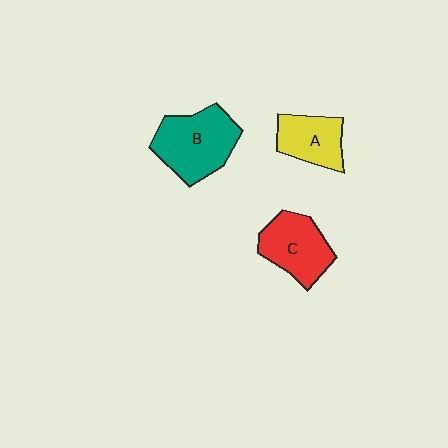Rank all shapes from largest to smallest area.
From largest to smallest: B (teal), C (red), A (yellow).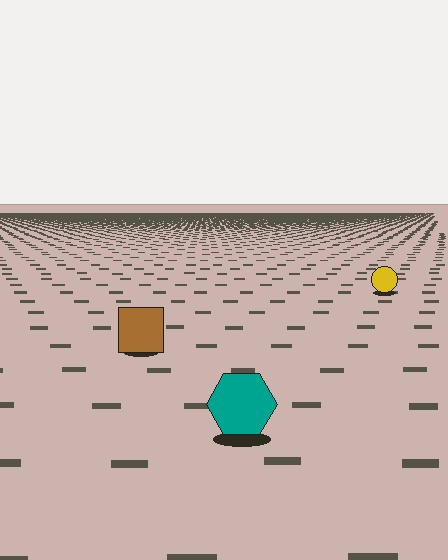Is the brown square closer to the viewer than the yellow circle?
Yes. The brown square is closer — you can tell from the texture gradient: the ground texture is coarser near it.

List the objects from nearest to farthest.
From nearest to farthest: the teal hexagon, the brown square, the yellow circle.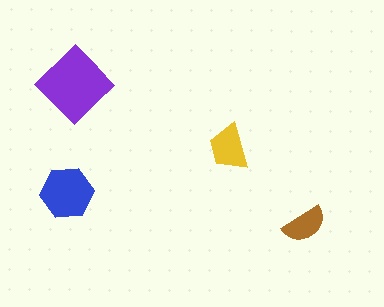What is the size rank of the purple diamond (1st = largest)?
1st.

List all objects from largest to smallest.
The purple diamond, the blue hexagon, the yellow trapezoid, the brown semicircle.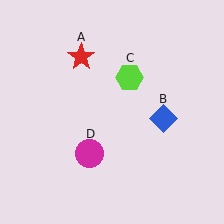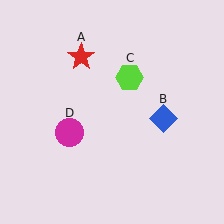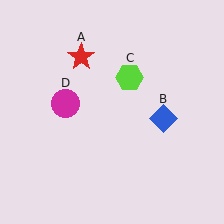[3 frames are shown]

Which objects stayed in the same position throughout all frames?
Red star (object A) and blue diamond (object B) and lime hexagon (object C) remained stationary.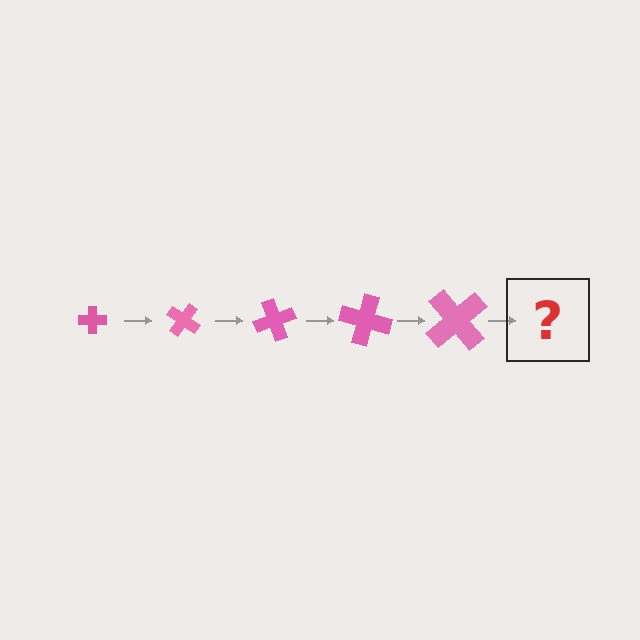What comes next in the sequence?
The next element should be a cross, larger than the previous one and rotated 175 degrees from the start.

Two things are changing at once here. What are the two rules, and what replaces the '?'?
The two rules are that the cross grows larger each step and it rotates 35 degrees each step. The '?' should be a cross, larger than the previous one and rotated 175 degrees from the start.